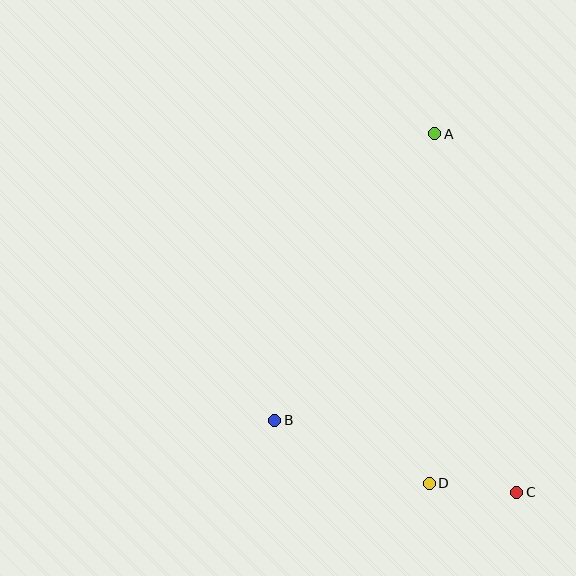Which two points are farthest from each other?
Points A and C are farthest from each other.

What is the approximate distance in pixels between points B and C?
The distance between B and C is approximately 253 pixels.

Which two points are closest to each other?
Points C and D are closest to each other.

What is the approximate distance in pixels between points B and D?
The distance between B and D is approximately 167 pixels.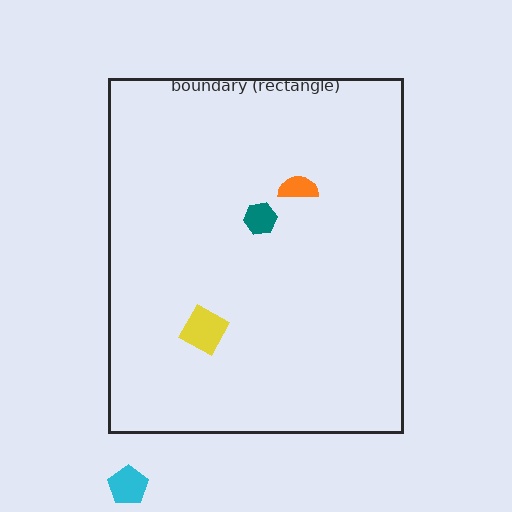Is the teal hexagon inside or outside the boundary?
Inside.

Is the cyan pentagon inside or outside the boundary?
Outside.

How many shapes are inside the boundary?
3 inside, 1 outside.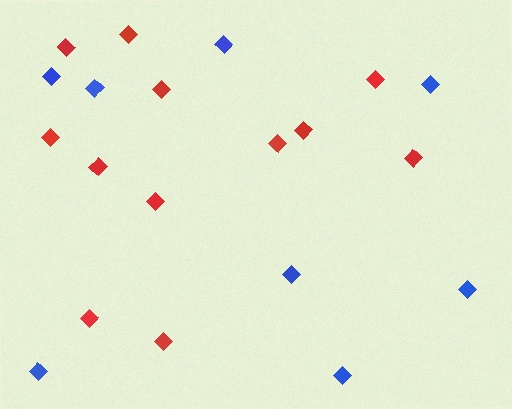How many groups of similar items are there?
There are 2 groups: one group of red diamonds (12) and one group of blue diamonds (8).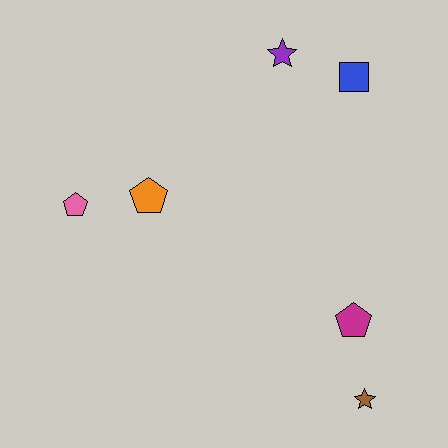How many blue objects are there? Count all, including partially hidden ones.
There is 1 blue object.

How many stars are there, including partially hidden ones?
There are 2 stars.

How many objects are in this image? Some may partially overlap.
There are 6 objects.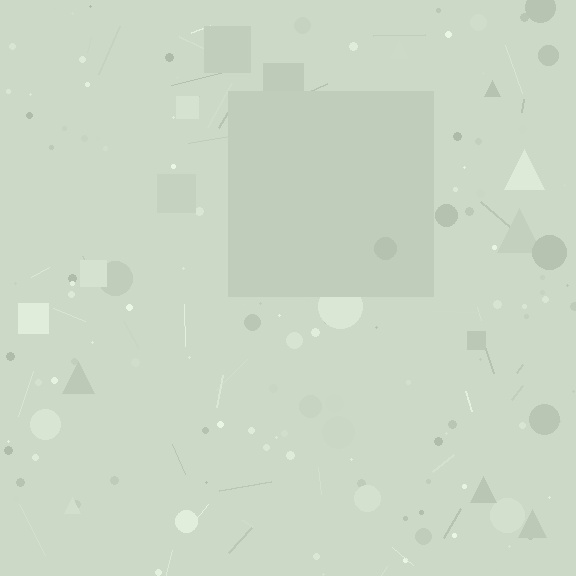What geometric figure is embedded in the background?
A square is embedded in the background.